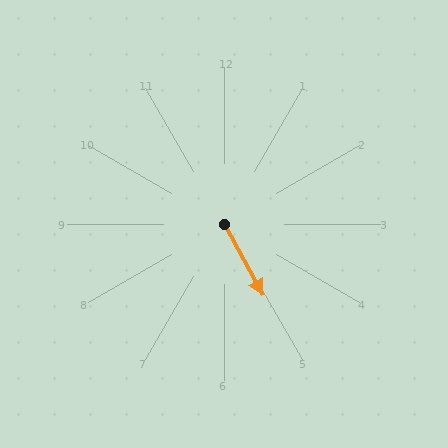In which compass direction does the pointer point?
Southeast.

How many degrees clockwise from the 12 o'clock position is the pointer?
Approximately 151 degrees.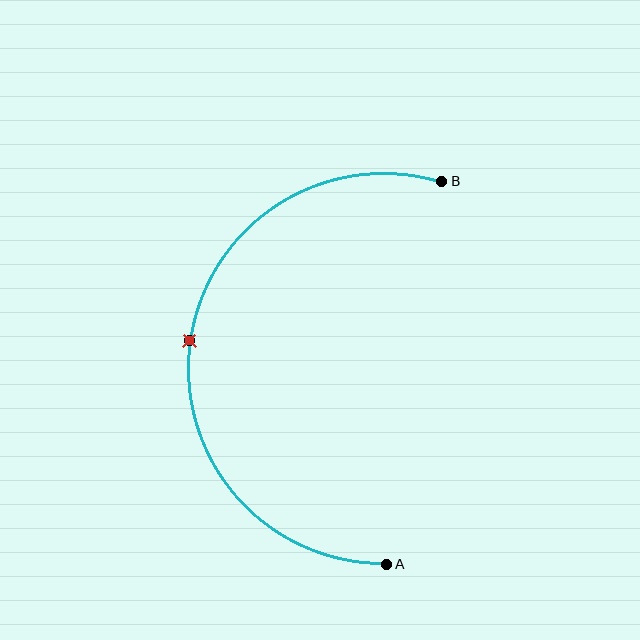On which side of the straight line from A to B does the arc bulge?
The arc bulges to the left of the straight line connecting A and B.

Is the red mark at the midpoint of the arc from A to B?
Yes. The red mark lies on the arc at equal arc-length from both A and B — it is the arc midpoint.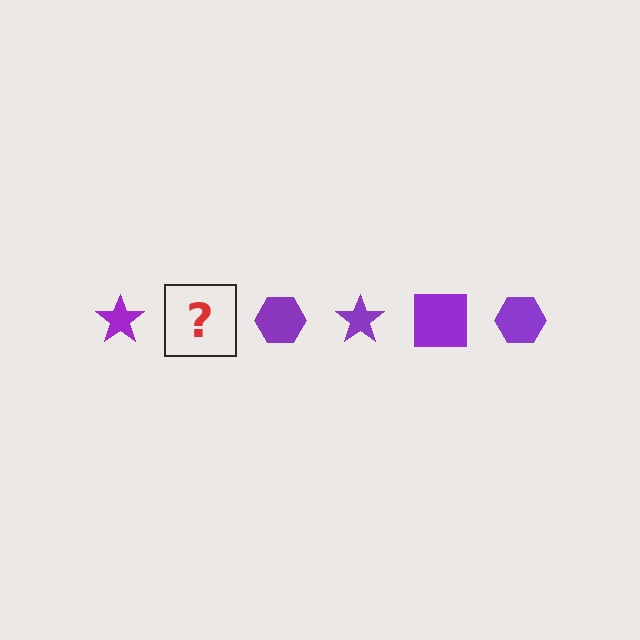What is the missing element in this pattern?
The missing element is a purple square.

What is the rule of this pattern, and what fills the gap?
The rule is that the pattern cycles through star, square, hexagon shapes in purple. The gap should be filled with a purple square.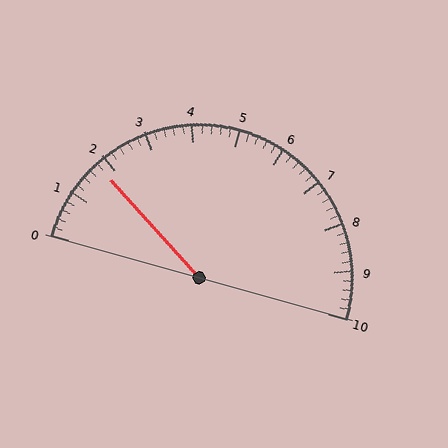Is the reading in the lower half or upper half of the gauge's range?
The reading is in the lower half of the range (0 to 10).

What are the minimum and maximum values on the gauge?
The gauge ranges from 0 to 10.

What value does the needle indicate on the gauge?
The needle indicates approximately 1.8.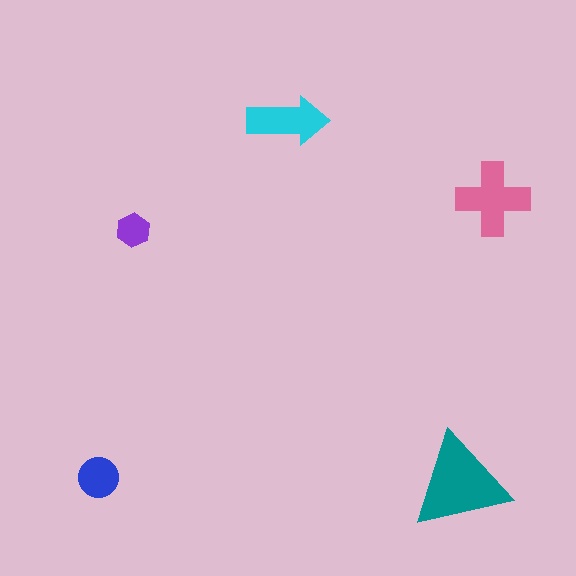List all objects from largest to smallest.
The teal triangle, the pink cross, the cyan arrow, the blue circle, the purple hexagon.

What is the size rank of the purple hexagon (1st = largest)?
5th.